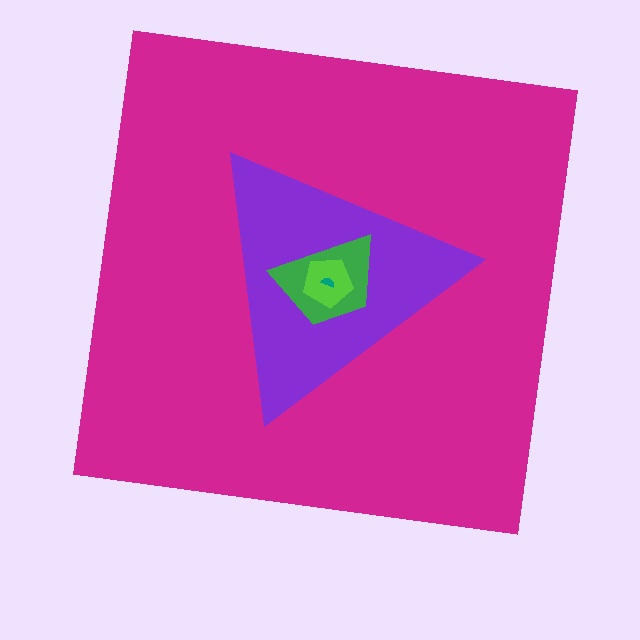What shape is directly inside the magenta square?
The purple triangle.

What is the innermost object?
The teal semicircle.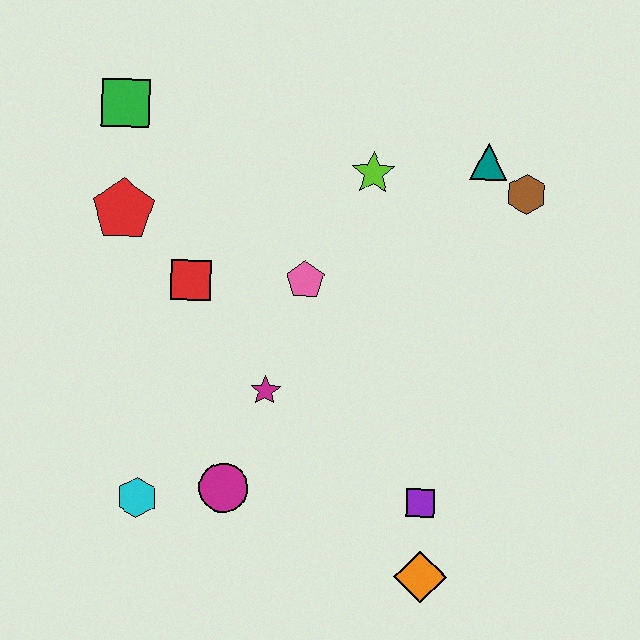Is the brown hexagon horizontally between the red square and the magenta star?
No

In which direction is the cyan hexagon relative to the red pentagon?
The cyan hexagon is below the red pentagon.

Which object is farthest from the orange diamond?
The green square is farthest from the orange diamond.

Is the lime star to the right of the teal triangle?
No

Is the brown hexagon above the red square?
Yes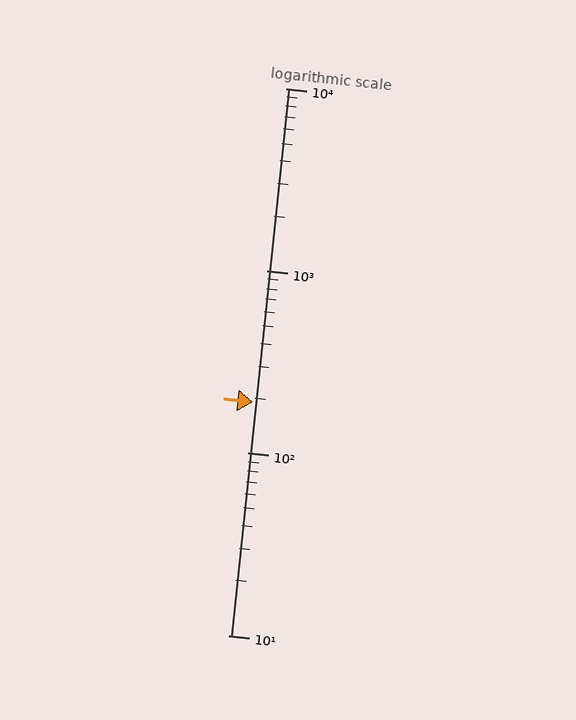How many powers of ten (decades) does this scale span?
The scale spans 3 decades, from 10 to 10000.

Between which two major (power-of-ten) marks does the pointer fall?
The pointer is between 100 and 1000.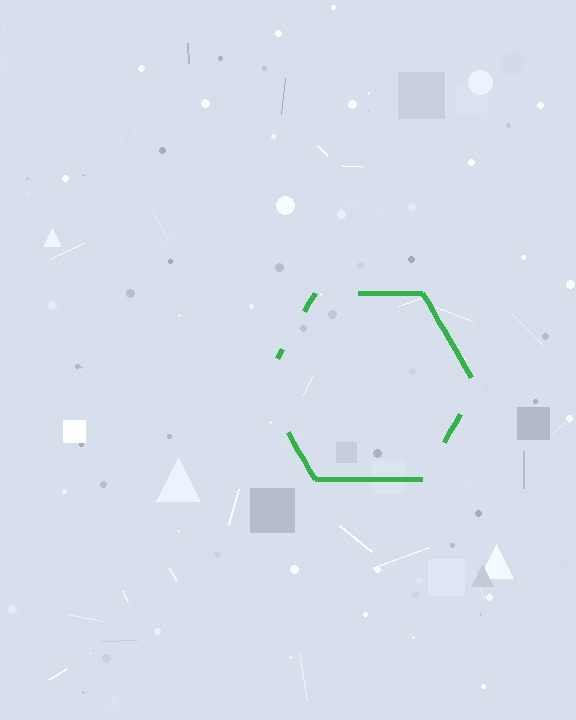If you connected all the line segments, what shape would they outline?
They would outline a hexagon.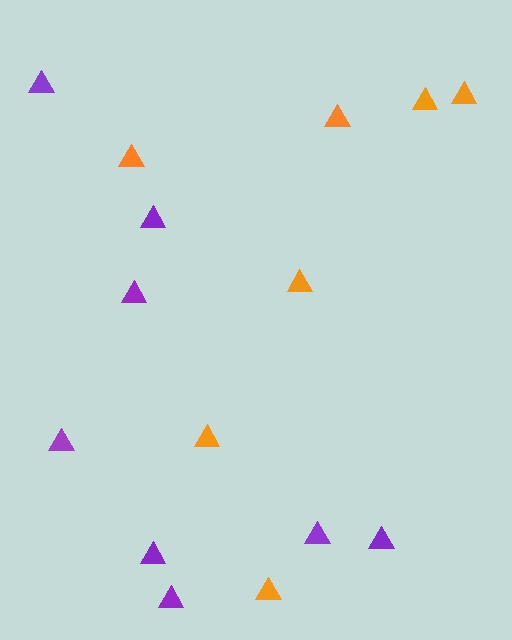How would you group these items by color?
There are 2 groups: one group of orange triangles (7) and one group of purple triangles (8).